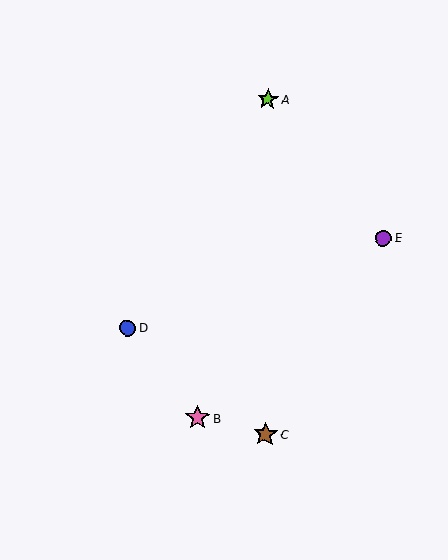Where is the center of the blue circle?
The center of the blue circle is at (128, 328).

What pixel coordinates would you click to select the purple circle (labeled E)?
Click at (383, 238) to select the purple circle E.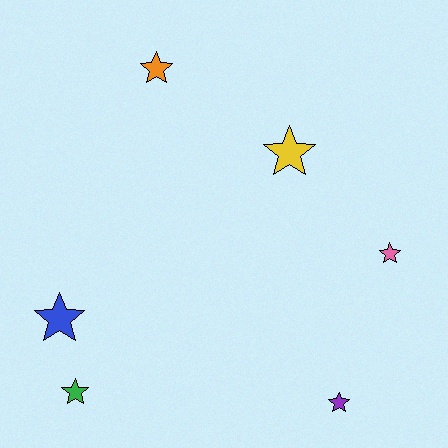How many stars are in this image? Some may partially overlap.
There are 6 stars.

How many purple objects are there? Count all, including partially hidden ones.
There is 1 purple object.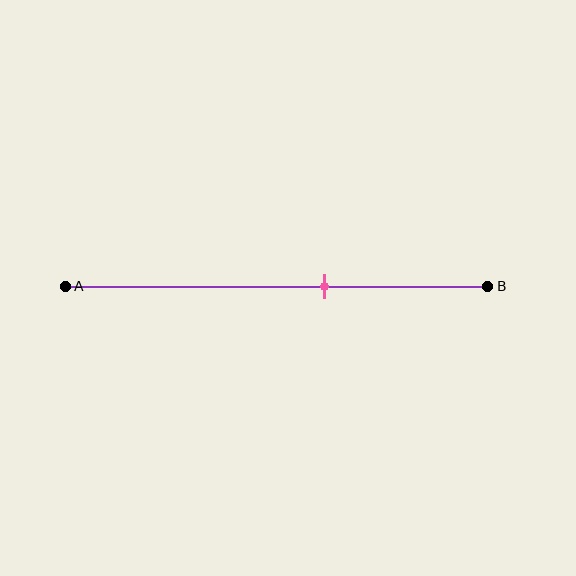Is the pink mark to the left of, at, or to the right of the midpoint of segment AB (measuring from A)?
The pink mark is to the right of the midpoint of segment AB.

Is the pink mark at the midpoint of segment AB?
No, the mark is at about 60% from A, not at the 50% midpoint.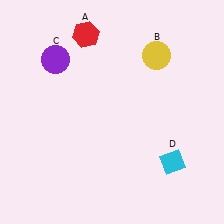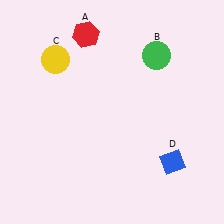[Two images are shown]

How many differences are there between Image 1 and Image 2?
There are 3 differences between the two images.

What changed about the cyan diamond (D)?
In Image 1, D is cyan. In Image 2, it changed to blue.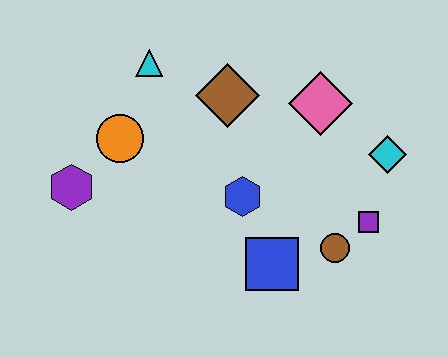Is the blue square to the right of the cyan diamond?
No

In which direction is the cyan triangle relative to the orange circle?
The cyan triangle is above the orange circle.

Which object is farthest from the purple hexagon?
The cyan diamond is farthest from the purple hexagon.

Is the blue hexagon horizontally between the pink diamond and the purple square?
No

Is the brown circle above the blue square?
Yes